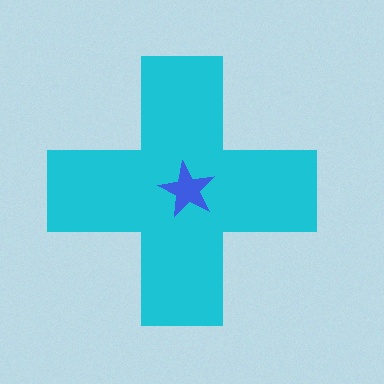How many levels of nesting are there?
2.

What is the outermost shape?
The cyan cross.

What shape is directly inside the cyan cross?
The blue star.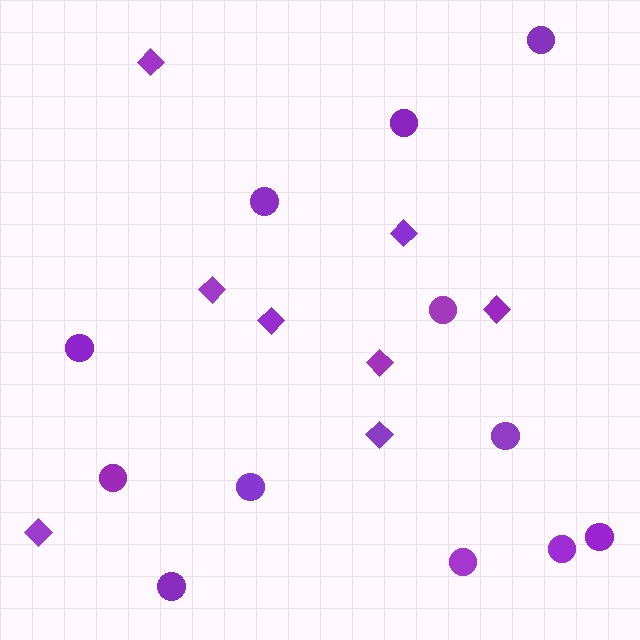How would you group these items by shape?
There are 2 groups: one group of diamonds (8) and one group of circles (12).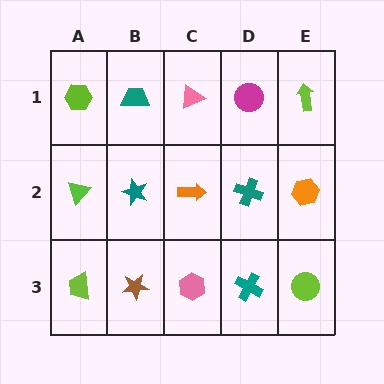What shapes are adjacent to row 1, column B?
A teal star (row 2, column B), a lime hexagon (row 1, column A), a pink triangle (row 1, column C).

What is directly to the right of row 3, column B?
A pink hexagon.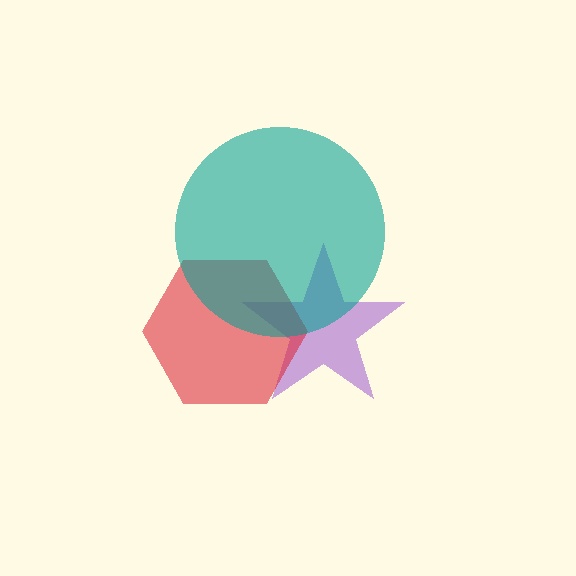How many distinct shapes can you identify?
There are 3 distinct shapes: a purple star, a red hexagon, a teal circle.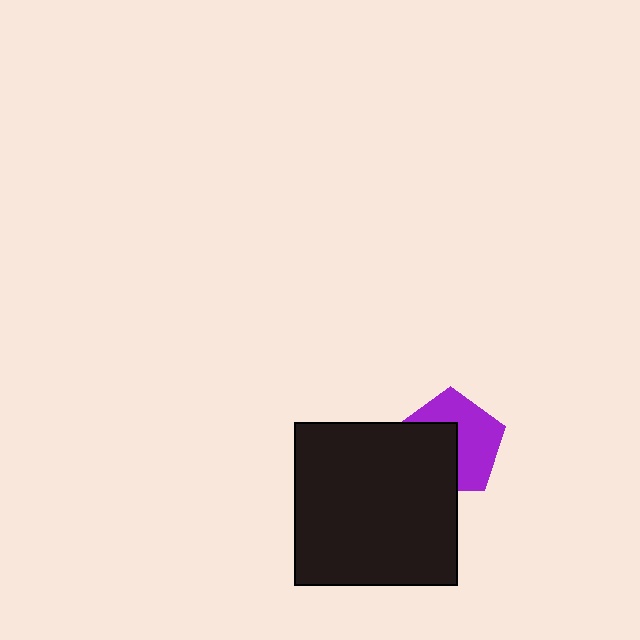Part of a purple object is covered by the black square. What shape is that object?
It is a pentagon.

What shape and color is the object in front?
The object in front is a black square.